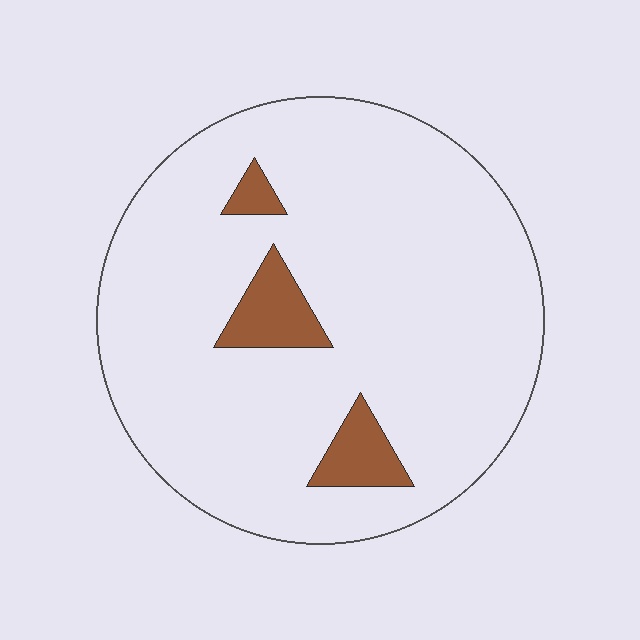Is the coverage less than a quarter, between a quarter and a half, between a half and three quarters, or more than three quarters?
Less than a quarter.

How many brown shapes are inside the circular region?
3.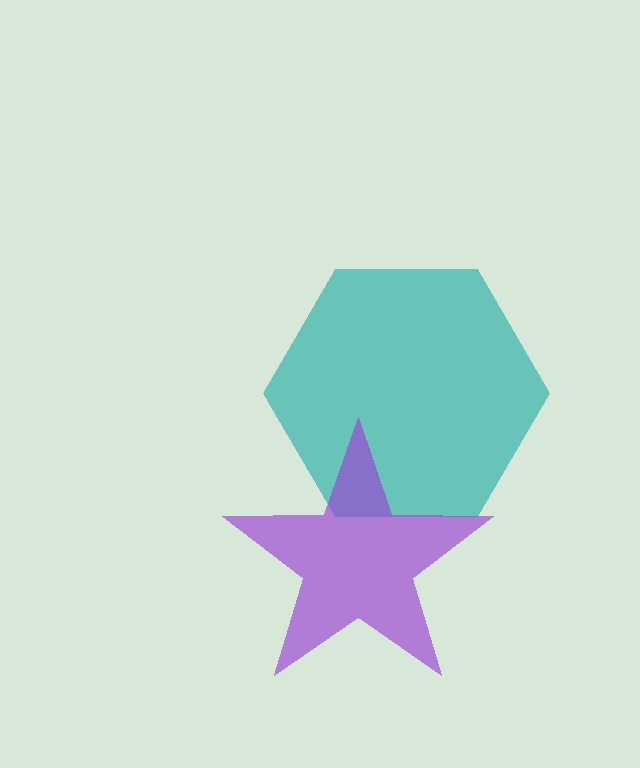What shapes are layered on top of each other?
The layered shapes are: a teal hexagon, a purple star.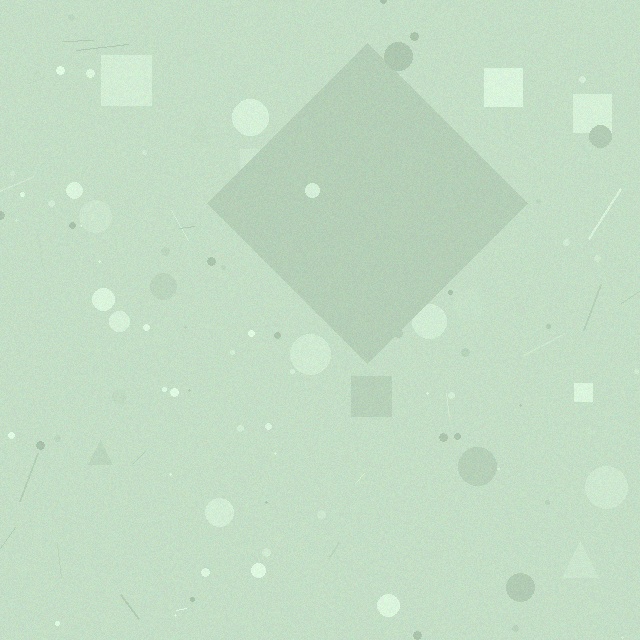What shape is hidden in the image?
A diamond is hidden in the image.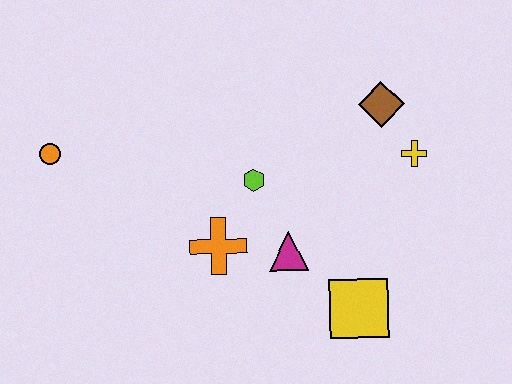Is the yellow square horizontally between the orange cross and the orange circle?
No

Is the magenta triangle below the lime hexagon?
Yes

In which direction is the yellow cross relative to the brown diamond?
The yellow cross is below the brown diamond.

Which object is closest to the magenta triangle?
The orange cross is closest to the magenta triangle.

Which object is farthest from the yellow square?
The orange circle is farthest from the yellow square.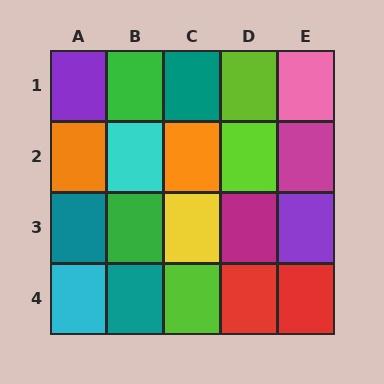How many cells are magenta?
2 cells are magenta.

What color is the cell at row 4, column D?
Red.